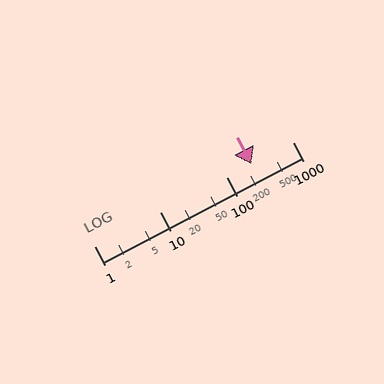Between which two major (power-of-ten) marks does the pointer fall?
The pointer is between 100 and 1000.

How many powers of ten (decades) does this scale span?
The scale spans 3 decades, from 1 to 1000.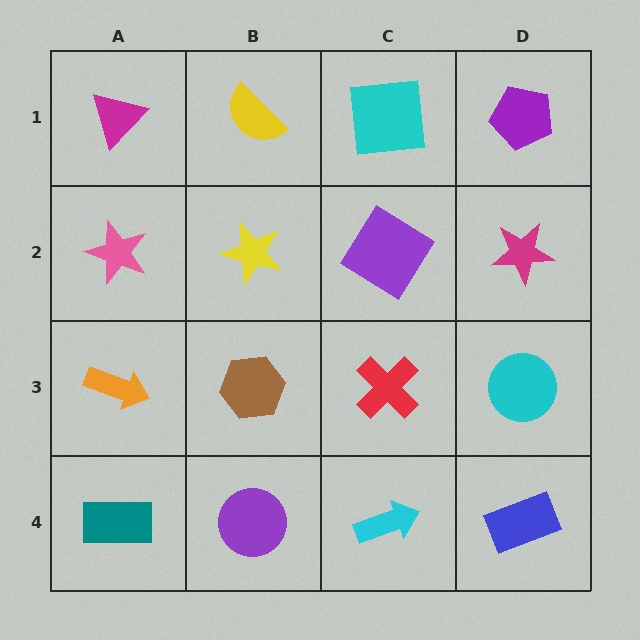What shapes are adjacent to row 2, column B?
A yellow semicircle (row 1, column B), a brown hexagon (row 3, column B), a pink star (row 2, column A), a purple diamond (row 2, column C).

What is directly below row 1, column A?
A pink star.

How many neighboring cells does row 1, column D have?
2.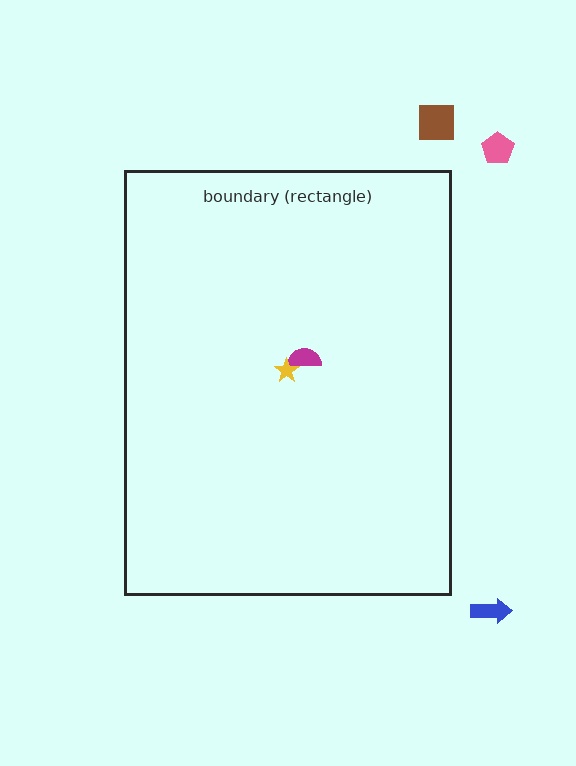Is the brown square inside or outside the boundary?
Outside.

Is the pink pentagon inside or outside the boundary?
Outside.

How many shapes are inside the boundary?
2 inside, 3 outside.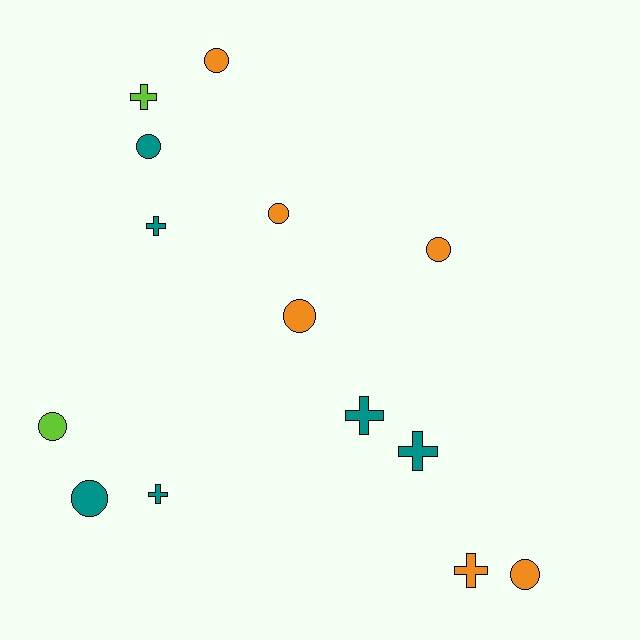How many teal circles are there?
There are 2 teal circles.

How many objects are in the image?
There are 14 objects.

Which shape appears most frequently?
Circle, with 8 objects.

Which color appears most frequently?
Orange, with 6 objects.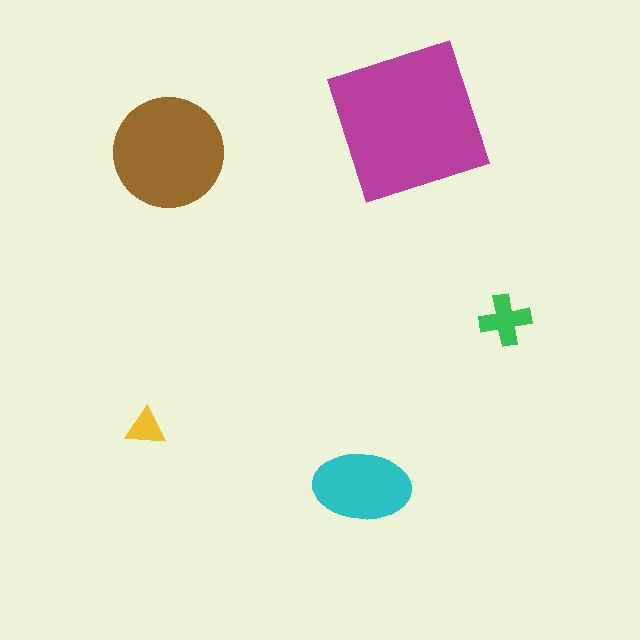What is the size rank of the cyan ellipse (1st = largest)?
3rd.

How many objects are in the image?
There are 5 objects in the image.